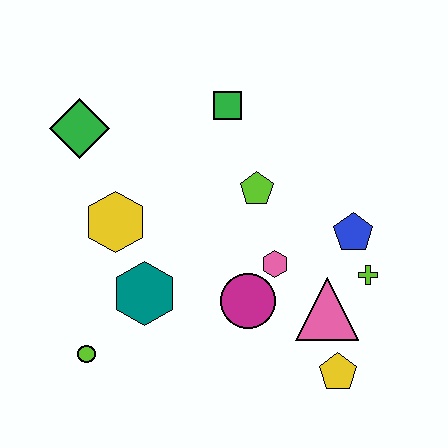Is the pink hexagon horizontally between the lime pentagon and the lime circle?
No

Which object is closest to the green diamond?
The yellow hexagon is closest to the green diamond.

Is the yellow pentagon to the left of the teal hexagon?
No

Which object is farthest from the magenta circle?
The green diamond is farthest from the magenta circle.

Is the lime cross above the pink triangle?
Yes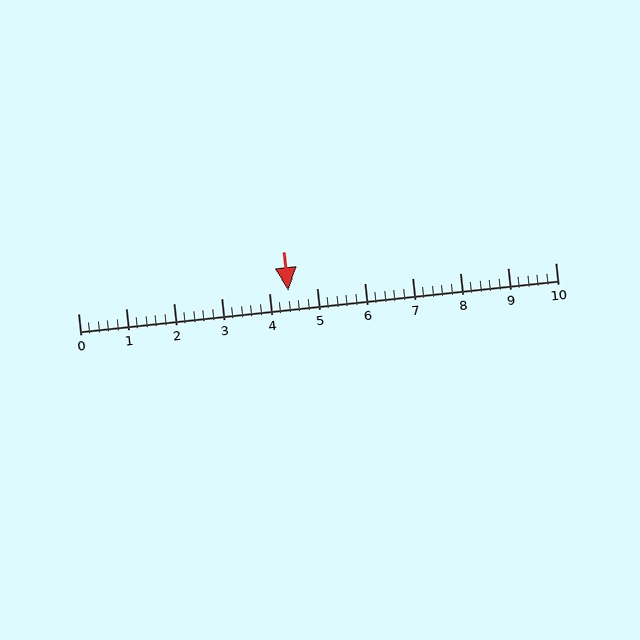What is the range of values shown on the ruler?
The ruler shows values from 0 to 10.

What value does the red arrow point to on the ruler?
The red arrow points to approximately 4.4.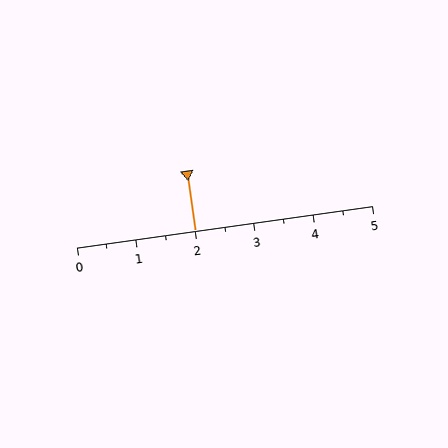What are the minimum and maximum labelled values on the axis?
The axis runs from 0 to 5.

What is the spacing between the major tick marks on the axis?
The major ticks are spaced 1 apart.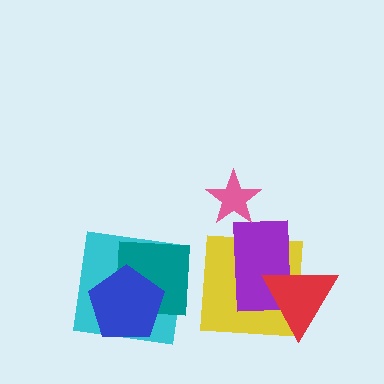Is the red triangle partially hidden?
No, no other shape covers it.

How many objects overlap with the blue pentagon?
2 objects overlap with the blue pentagon.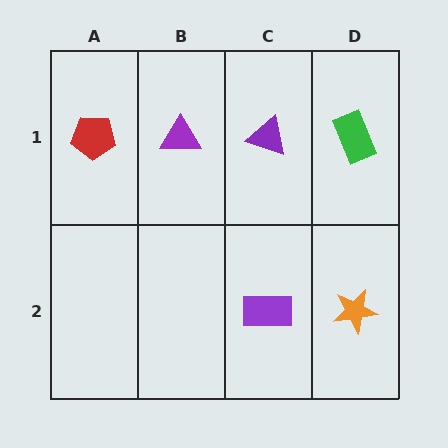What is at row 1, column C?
A purple triangle.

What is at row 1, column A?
A red pentagon.